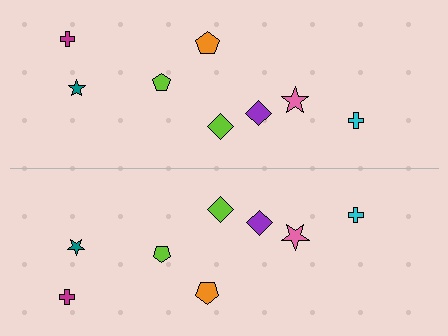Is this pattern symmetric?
Yes, this pattern has bilateral (reflection) symmetry.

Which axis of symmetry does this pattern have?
The pattern has a horizontal axis of symmetry running through the center of the image.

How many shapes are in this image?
There are 16 shapes in this image.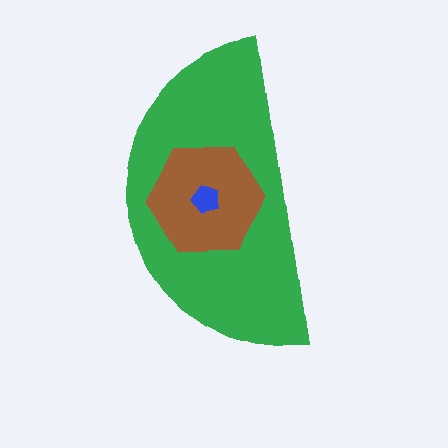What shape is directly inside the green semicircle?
The brown hexagon.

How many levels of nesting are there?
3.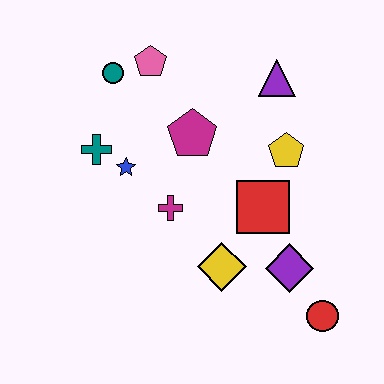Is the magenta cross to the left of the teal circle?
No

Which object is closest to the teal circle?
The pink pentagon is closest to the teal circle.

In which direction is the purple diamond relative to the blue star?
The purple diamond is to the right of the blue star.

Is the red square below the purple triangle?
Yes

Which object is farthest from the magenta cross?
The red circle is farthest from the magenta cross.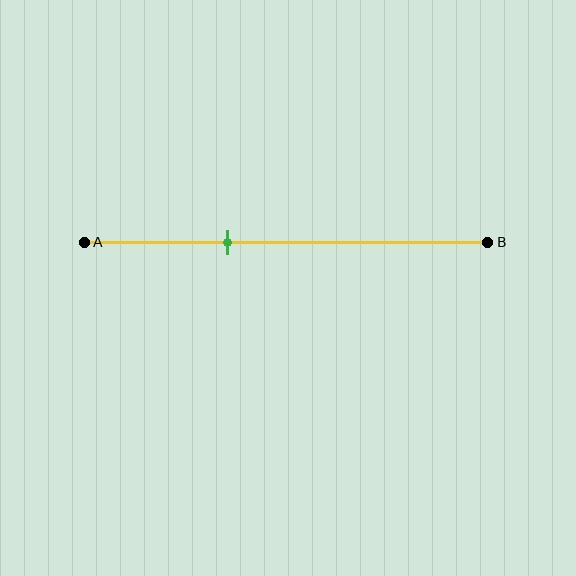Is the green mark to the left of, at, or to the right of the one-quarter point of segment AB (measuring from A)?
The green mark is to the right of the one-quarter point of segment AB.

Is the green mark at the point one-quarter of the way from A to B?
No, the mark is at about 35% from A, not at the 25% one-quarter point.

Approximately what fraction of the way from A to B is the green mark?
The green mark is approximately 35% of the way from A to B.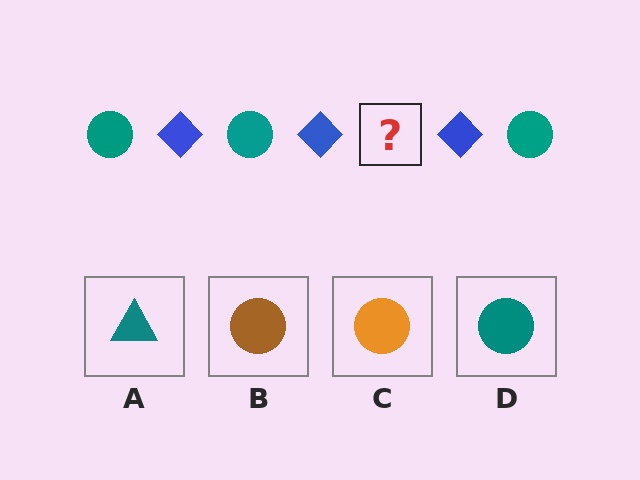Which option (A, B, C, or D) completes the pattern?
D.